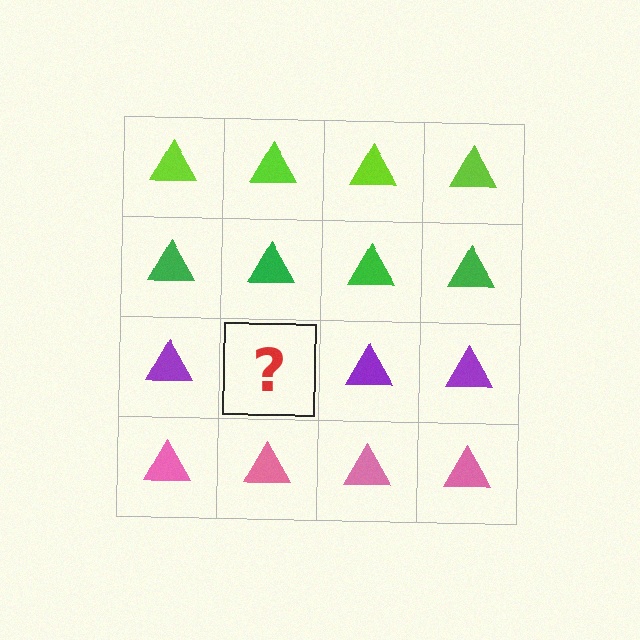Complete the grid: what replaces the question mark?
The question mark should be replaced with a purple triangle.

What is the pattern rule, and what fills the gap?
The rule is that each row has a consistent color. The gap should be filled with a purple triangle.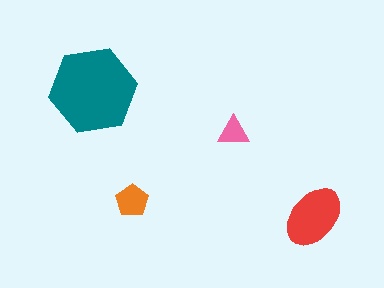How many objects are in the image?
There are 4 objects in the image.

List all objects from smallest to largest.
The pink triangle, the orange pentagon, the red ellipse, the teal hexagon.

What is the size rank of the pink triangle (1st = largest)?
4th.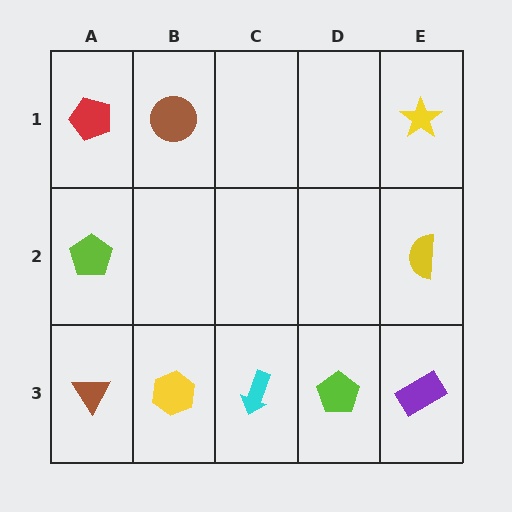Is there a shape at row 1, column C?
No, that cell is empty.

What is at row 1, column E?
A yellow star.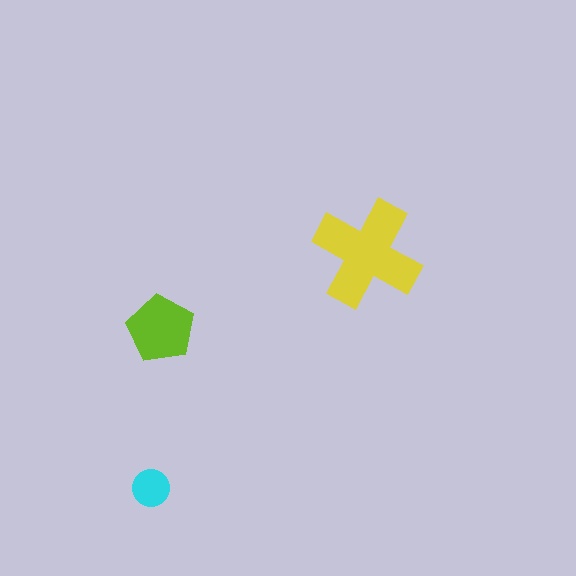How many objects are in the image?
There are 3 objects in the image.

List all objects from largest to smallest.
The yellow cross, the lime pentagon, the cyan circle.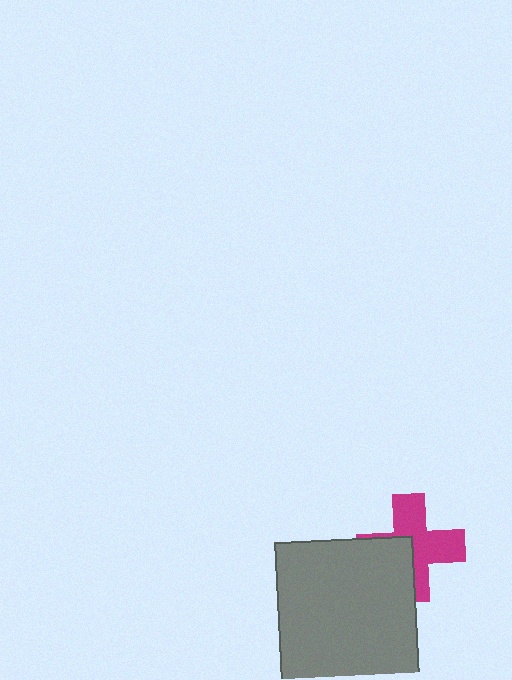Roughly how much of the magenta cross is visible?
About half of it is visible (roughly 61%).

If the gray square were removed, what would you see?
You would see the complete magenta cross.